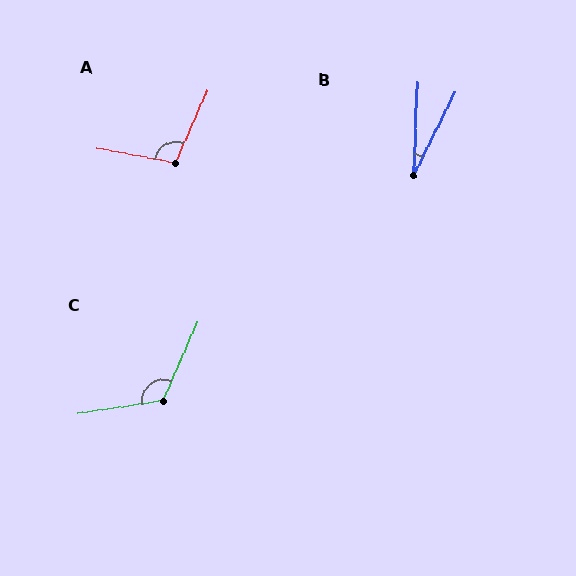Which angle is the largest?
C, at approximately 122 degrees.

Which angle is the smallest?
B, at approximately 24 degrees.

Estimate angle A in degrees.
Approximately 104 degrees.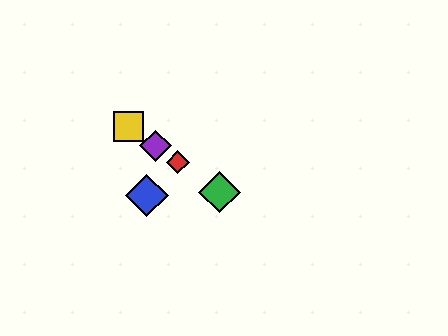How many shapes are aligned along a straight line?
4 shapes (the red diamond, the green diamond, the yellow square, the purple diamond) are aligned along a straight line.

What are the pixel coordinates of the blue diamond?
The blue diamond is at (147, 195).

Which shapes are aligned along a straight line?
The red diamond, the green diamond, the yellow square, the purple diamond are aligned along a straight line.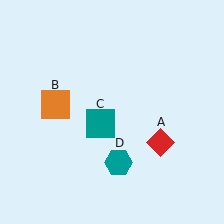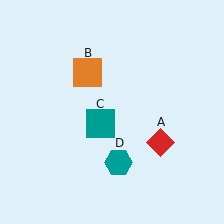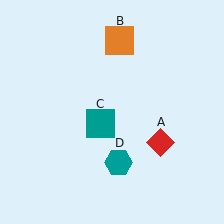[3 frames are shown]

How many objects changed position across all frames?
1 object changed position: orange square (object B).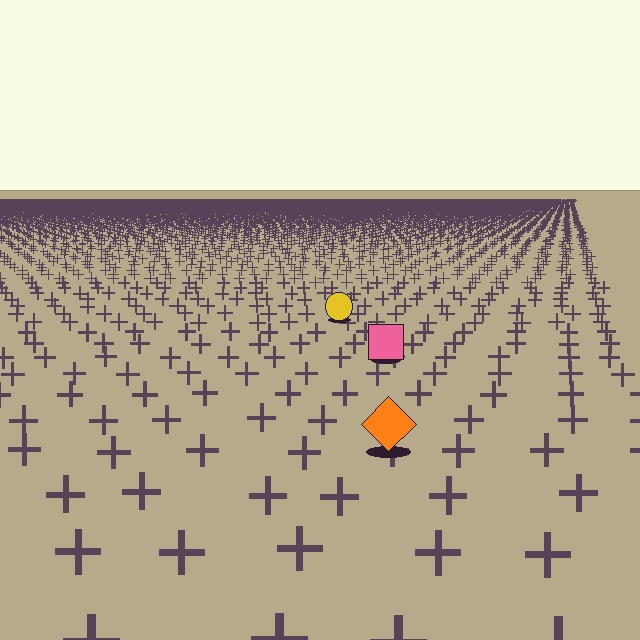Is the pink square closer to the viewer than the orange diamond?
No. The orange diamond is closer — you can tell from the texture gradient: the ground texture is coarser near it.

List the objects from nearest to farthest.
From nearest to farthest: the orange diamond, the pink square, the yellow circle.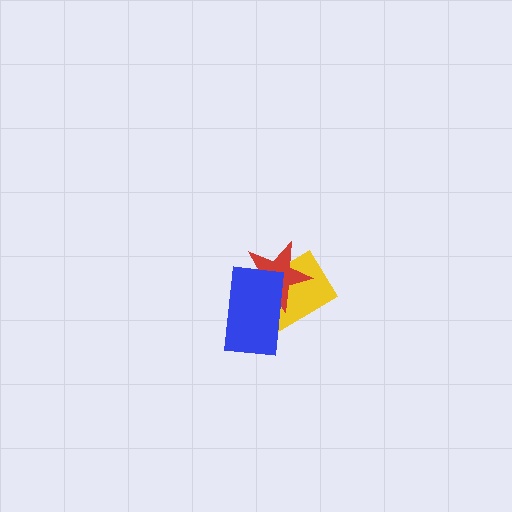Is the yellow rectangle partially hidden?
Yes, it is partially covered by another shape.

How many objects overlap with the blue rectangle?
2 objects overlap with the blue rectangle.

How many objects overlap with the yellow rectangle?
2 objects overlap with the yellow rectangle.